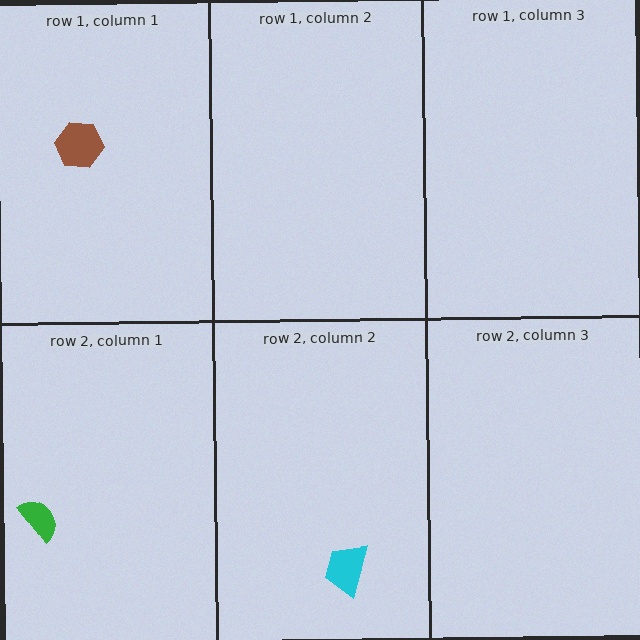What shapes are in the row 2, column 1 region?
The green semicircle.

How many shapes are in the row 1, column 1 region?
1.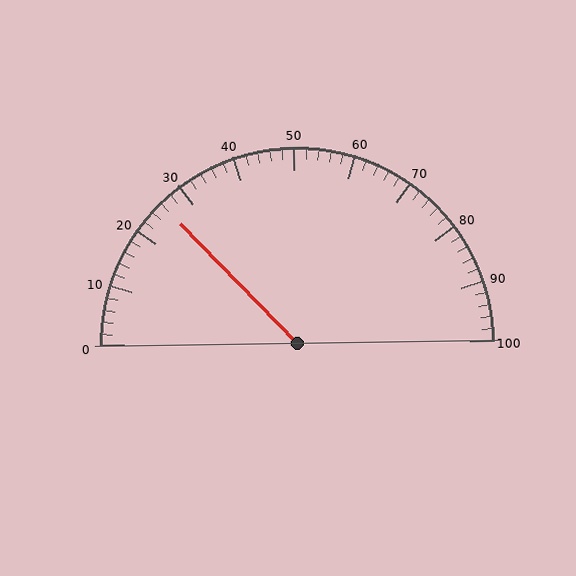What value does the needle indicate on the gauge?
The needle indicates approximately 26.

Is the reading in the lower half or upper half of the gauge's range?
The reading is in the lower half of the range (0 to 100).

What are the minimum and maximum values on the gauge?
The gauge ranges from 0 to 100.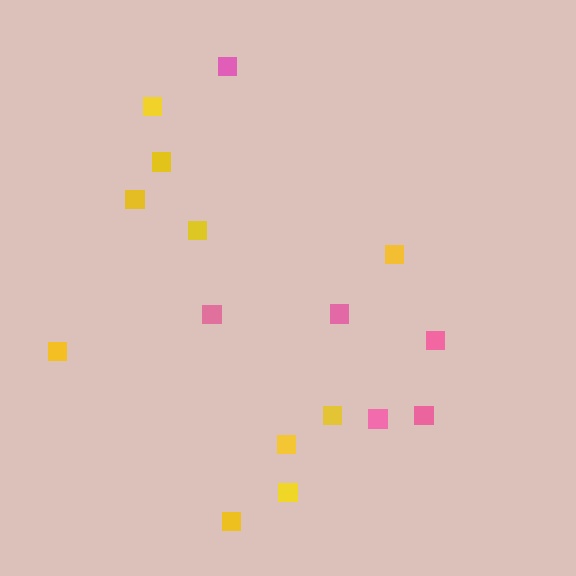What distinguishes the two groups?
There are 2 groups: one group of yellow squares (10) and one group of pink squares (6).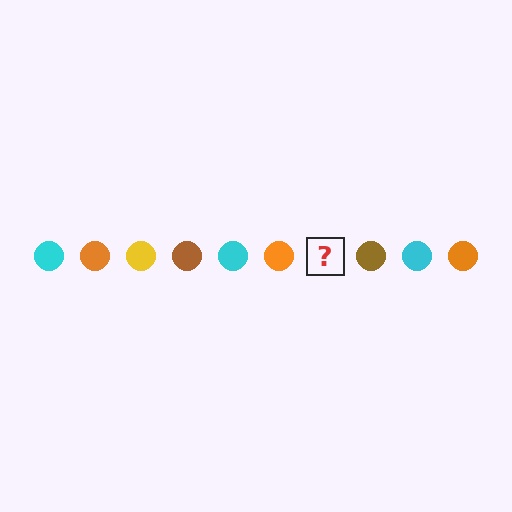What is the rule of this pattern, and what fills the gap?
The rule is that the pattern cycles through cyan, orange, yellow, brown circles. The gap should be filled with a yellow circle.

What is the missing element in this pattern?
The missing element is a yellow circle.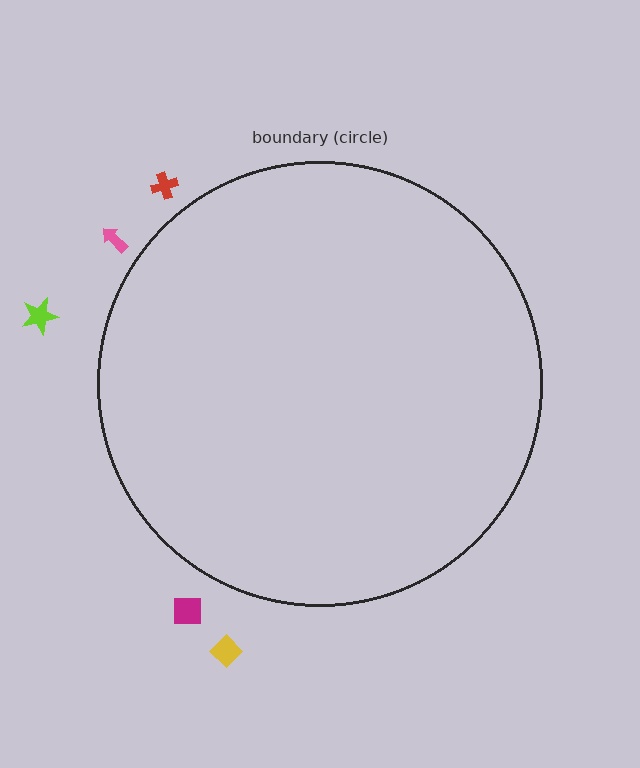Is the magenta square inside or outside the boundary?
Outside.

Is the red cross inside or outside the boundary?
Outside.